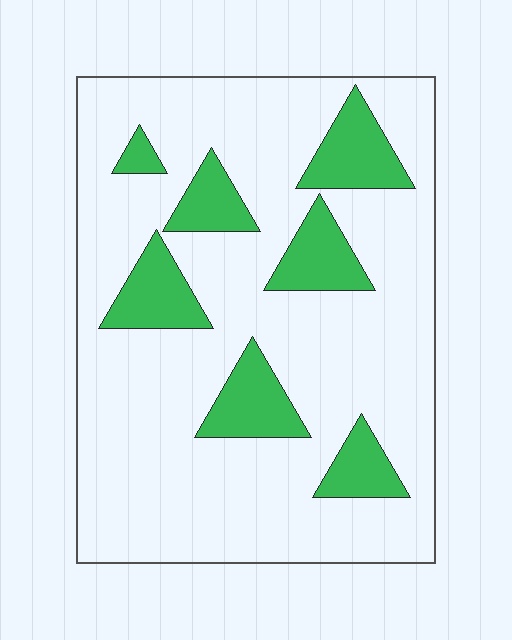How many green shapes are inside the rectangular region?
7.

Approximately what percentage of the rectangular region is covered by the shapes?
Approximately 20%.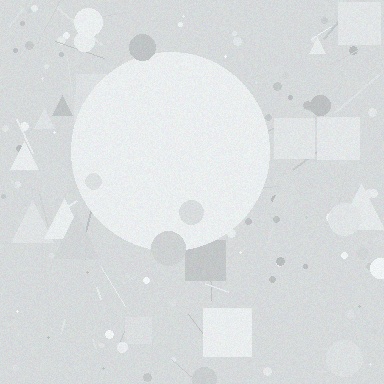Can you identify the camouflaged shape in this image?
The camouflaged shape is a circle.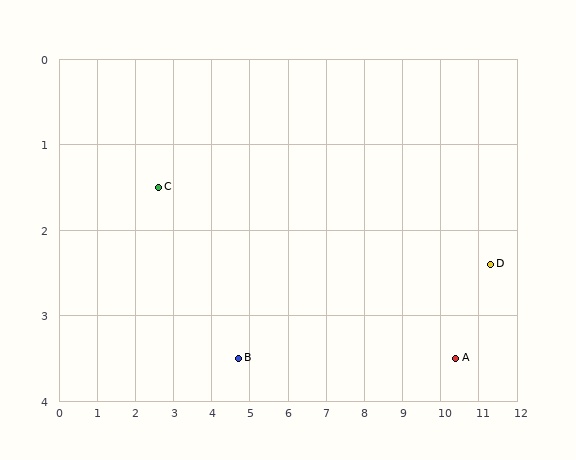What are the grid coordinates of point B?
Point B is at approximately (4.7, 3.5).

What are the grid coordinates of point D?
Point D is at approximately (11.3, 2.4).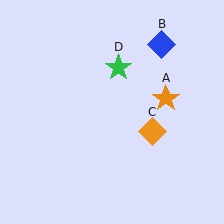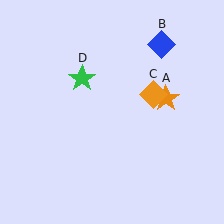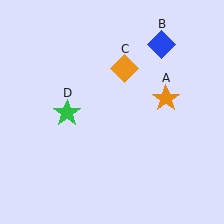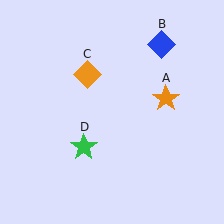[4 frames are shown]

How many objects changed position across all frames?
2 objects changed position: orange diamond (object C), green star (object D).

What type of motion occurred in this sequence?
The orange diamond (object C), green star (object D) rotated counterclockwise around the center of the scene.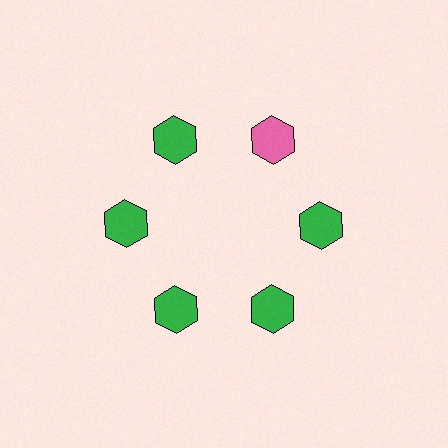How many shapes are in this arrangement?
There are 6 shapes arranged in a ring pattern.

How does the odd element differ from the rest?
It has a different color: pink instead of green.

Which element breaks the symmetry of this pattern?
The pink hexagon at roughly the 1 o'clock position breaks the symmetry. All other shapes are green hexagons.